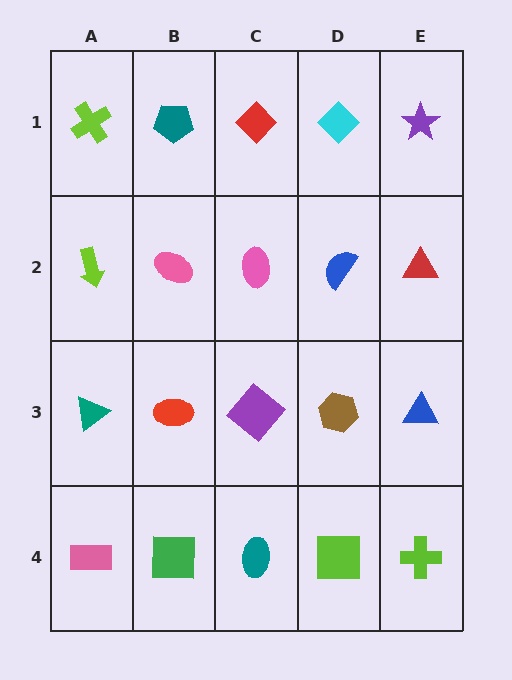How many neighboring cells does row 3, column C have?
4.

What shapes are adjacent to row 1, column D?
A blue semicircle (row 2, column D), a red diamond (row 1, column C), a purple star (row 1, column E).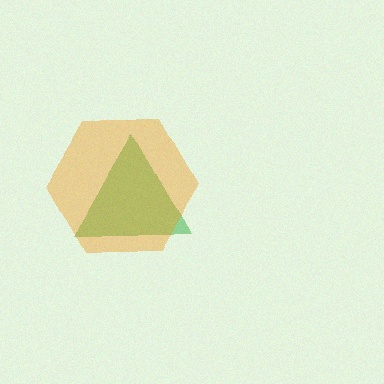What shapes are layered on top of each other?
The layered shapes are: a green triangle, an orange hexagon.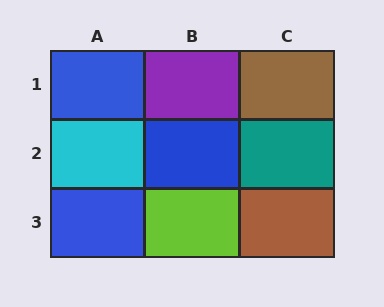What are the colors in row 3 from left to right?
Blue, lime, brown.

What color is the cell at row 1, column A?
Blue.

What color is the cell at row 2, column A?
Cyan.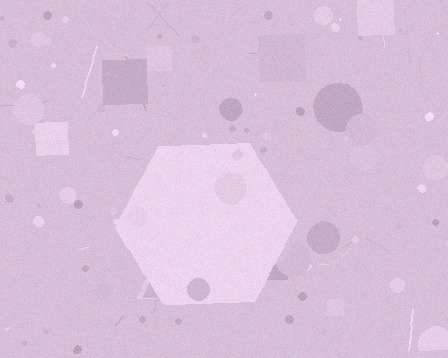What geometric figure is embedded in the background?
A hexagon is embedded in the background.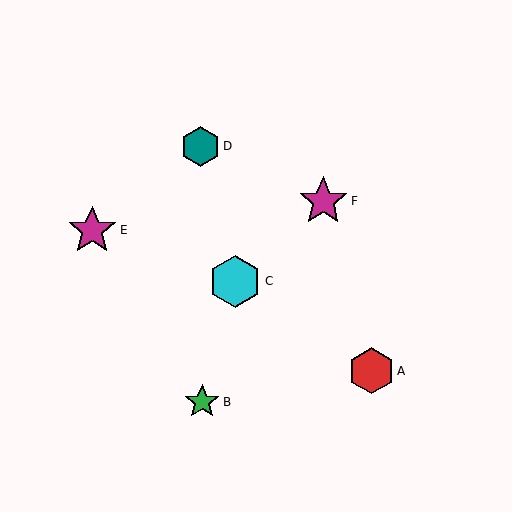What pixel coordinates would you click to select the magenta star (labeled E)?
Click at (92, 230) to select the magenta star E.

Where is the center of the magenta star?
The center of the magenta star is at (92, 230).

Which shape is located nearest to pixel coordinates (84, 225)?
The magenta star (labeled E) at (92, 230) is nearest to that location.